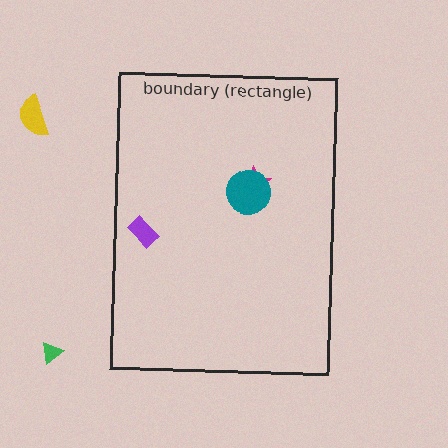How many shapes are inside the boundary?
3 inside, 2 outside.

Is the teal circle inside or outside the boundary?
Inside.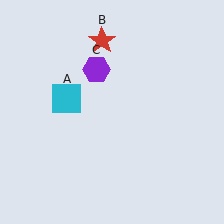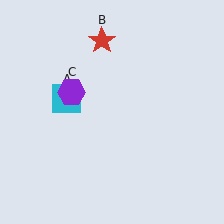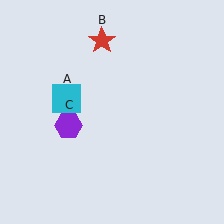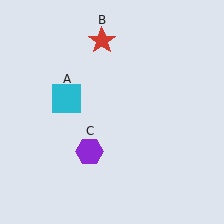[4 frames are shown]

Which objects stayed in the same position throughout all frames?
Cyan square (object A) and red star (object B) remained stationary.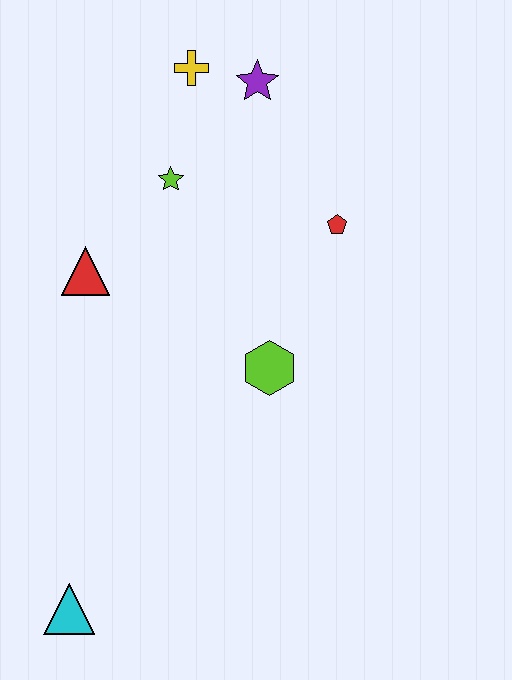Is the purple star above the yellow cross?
No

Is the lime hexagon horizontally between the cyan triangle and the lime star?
No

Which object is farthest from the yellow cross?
The cyan triangle is farthest from the yellow cross.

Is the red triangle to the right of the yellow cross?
No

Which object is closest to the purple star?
The yellow cross is closest to the purple star.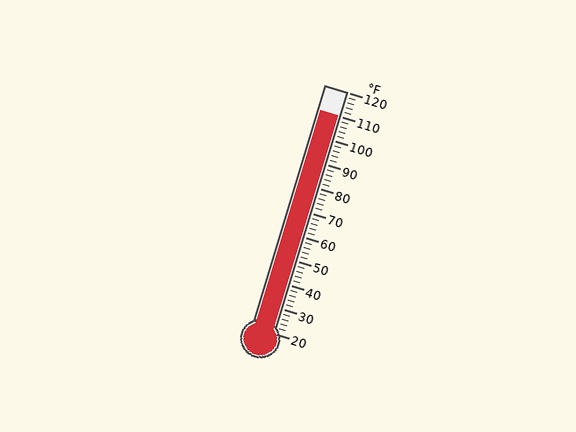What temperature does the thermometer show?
The thermometer shows approximately 110°F.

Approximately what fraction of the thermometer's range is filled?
The thermometer is filled to approximately 90% of its range.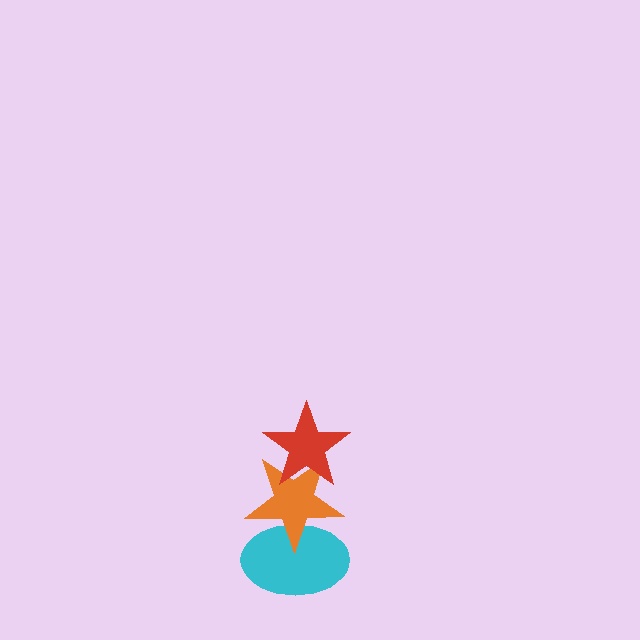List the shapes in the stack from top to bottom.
From top to bottom: the red star, the orange star, the cyan ellipse.